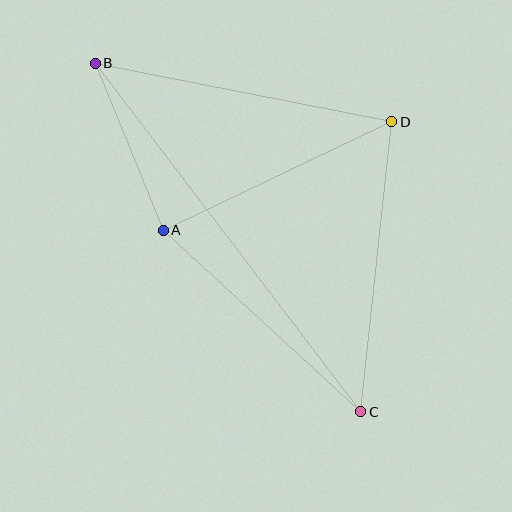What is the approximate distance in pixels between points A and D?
The distance between A and D is approximately 253 pixels.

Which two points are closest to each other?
Points A and B are closest to each other.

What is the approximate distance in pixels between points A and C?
The distance between A and C is approximately 268 pixels.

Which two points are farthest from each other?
Points B and C are farthest from each other.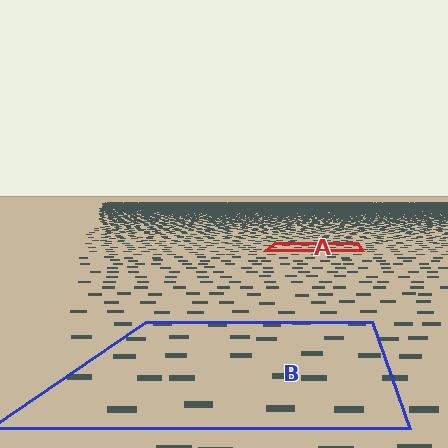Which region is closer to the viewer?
Region B is closer. The texture elements there are larger and more spread out.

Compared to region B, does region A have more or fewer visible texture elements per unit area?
Region A has more texture elements per unit area — they are packed more densely because it is farther away.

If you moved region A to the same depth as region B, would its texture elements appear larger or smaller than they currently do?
They would appear larger. At a closer depth, the same texture elements are projected at a bigger on-screen size.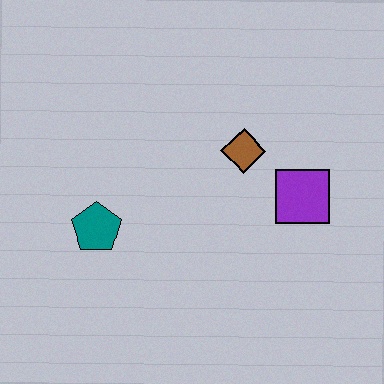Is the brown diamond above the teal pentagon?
Yes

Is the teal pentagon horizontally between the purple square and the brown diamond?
No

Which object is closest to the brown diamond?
The purple square is closest to the brown diamond.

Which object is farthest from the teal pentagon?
The purple square is farthest from the teal pentagon.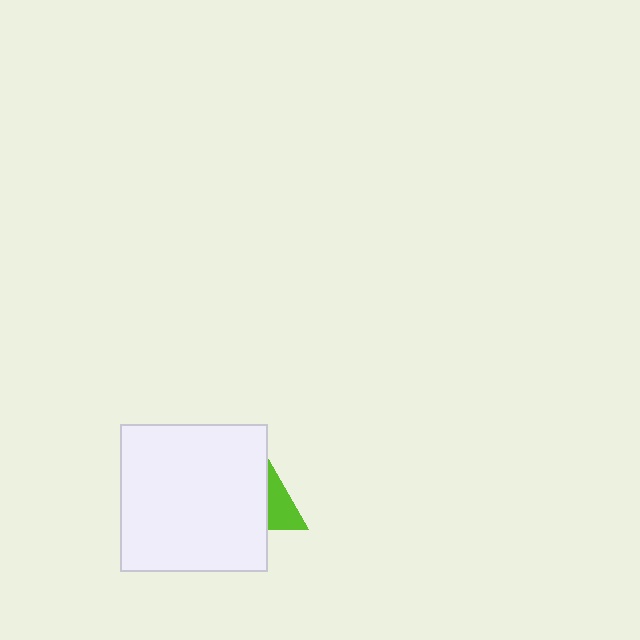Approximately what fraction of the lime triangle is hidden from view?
Roughly 69% of the lime triangle is hidden behind the white square.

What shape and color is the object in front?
The object in front is a white square.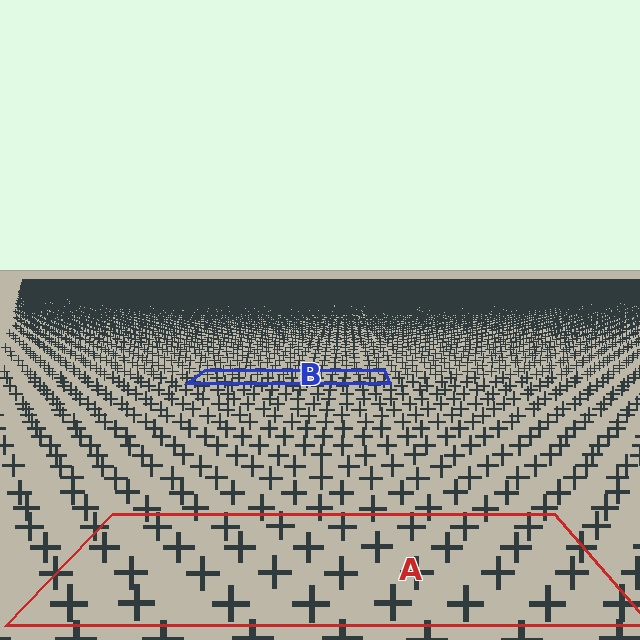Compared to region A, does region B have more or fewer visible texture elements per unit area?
Region B has more texture elements per unit area — they are packed more densely because it is farther away.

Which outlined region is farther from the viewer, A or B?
Region B is farther from the viewer — the texture elements inside it appear smaller and more densely packed.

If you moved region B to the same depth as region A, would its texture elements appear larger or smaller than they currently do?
They would appear larger. At a closer depth, the same texture elements are projected at a bigger on-screen size.